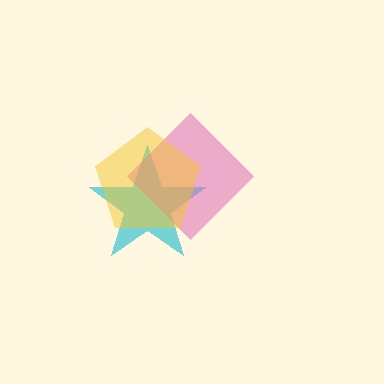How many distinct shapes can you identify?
There are 3 distinct shapes: a cyan star, a pink diamond, a yellow pentagon.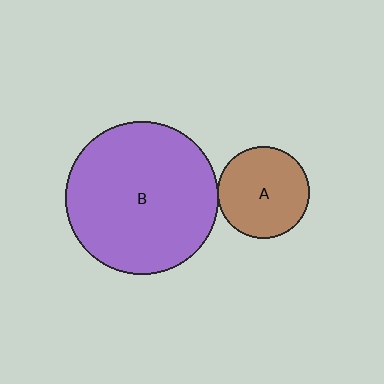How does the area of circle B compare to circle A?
Approximately 2.8 times.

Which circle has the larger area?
Circle B (purple).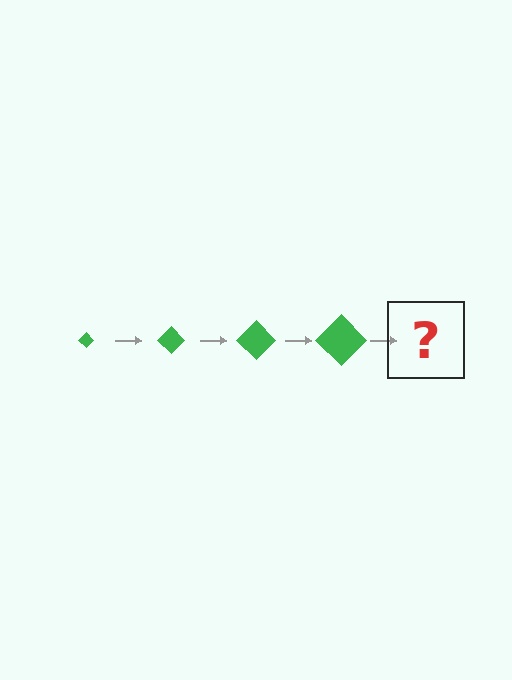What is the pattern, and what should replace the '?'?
The pattern is that the diamond gets progressively larger each step. The '?' should be a green diamond, larger than the previous one.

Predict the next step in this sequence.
The next step is a green diamond, larger than the previous one.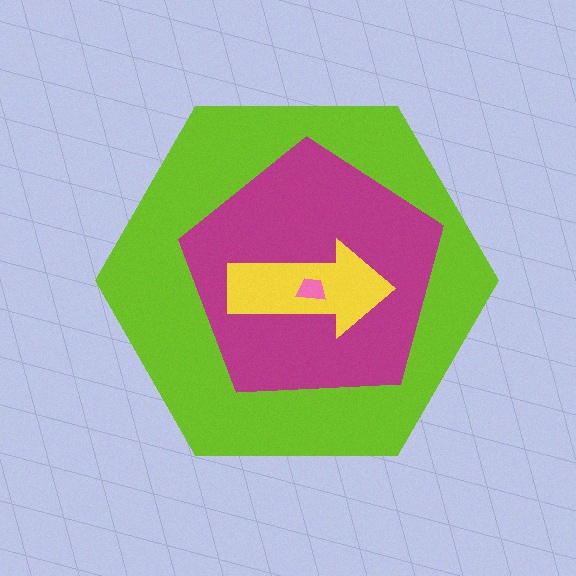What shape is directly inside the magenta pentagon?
The yellow arrow.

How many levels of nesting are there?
4.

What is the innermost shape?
The pink trapezoid.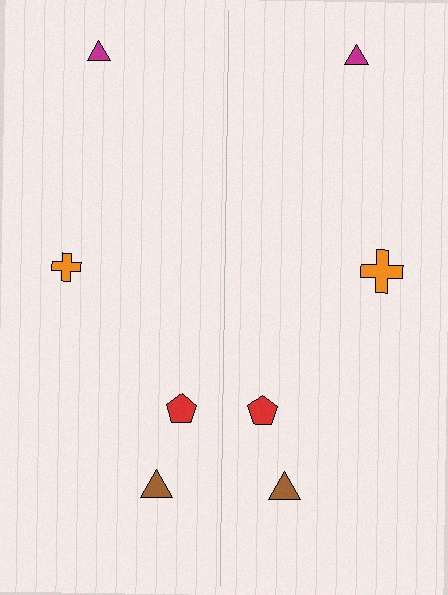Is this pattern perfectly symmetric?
No, the pattern is not perfectly symmetric. The orange cross on the right side has a different size than its mirror counterpart.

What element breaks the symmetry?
The orange cross on the right side has a different size than its mirror counterpart.